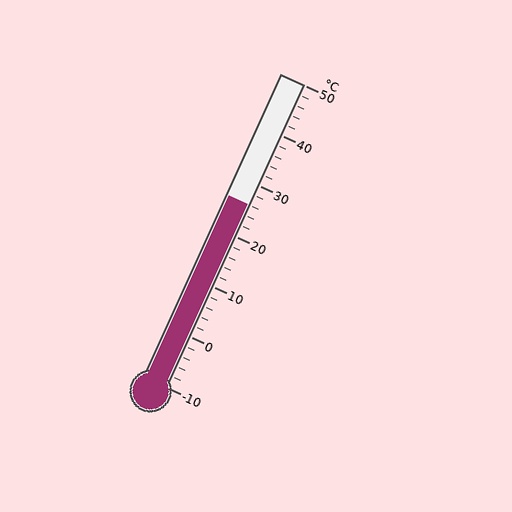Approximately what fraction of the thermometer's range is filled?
The thermometer is filled to approximately 60% of its range.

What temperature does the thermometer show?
The thermometer shows approximately 26°C.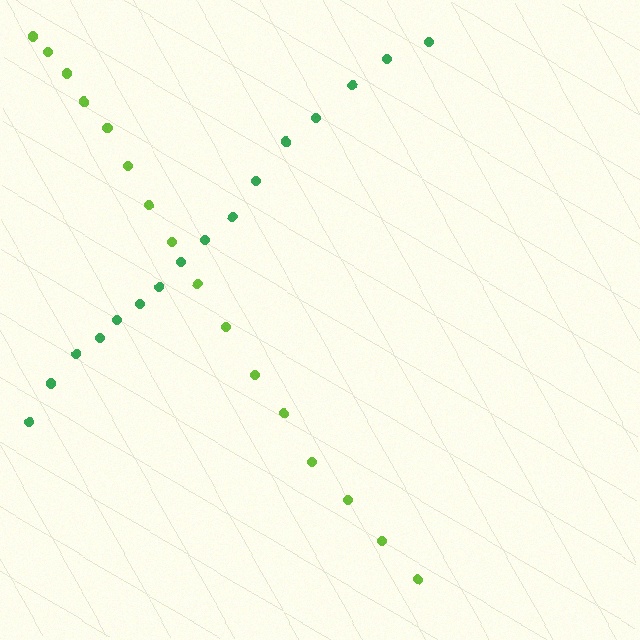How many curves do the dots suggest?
There are 2 distinct paths.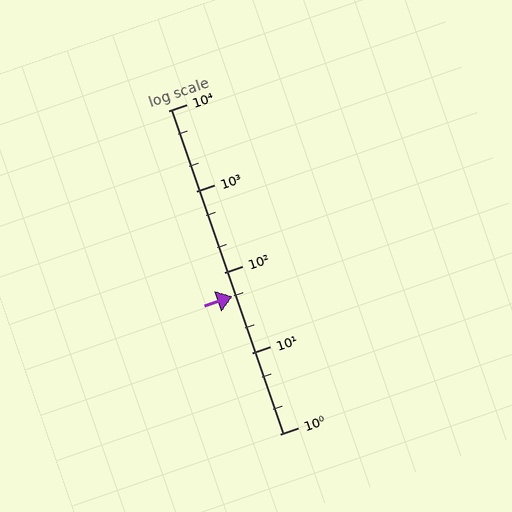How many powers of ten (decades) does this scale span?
The scale spans 4 decades, from 1 to 10000.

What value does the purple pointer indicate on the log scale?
The pointer indicates approximately 51.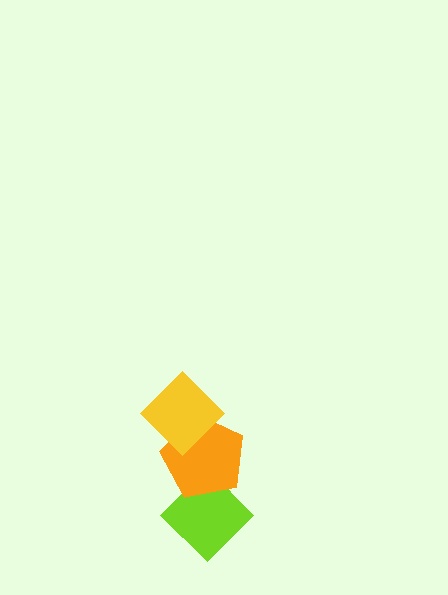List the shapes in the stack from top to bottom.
From top to bottom: the yellow diamond, the orange pentagon, the lime diamond.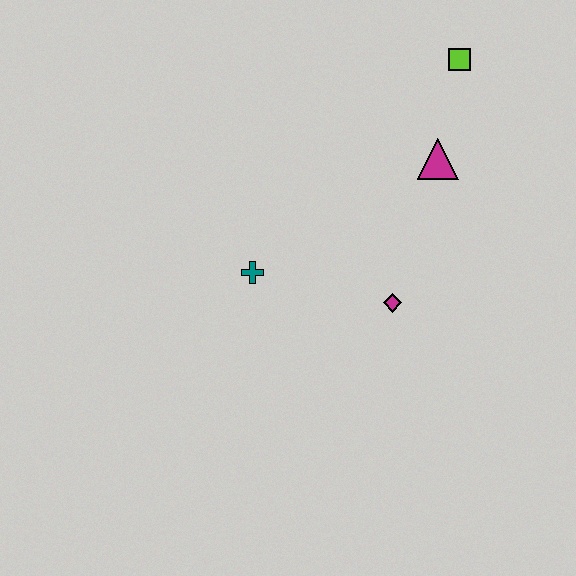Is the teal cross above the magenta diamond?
Yes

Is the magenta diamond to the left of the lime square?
Yes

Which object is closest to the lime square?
The magenta triangle is closest to the lime square.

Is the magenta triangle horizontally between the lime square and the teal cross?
Yes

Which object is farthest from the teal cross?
The lime square is farthest from the teal cross.